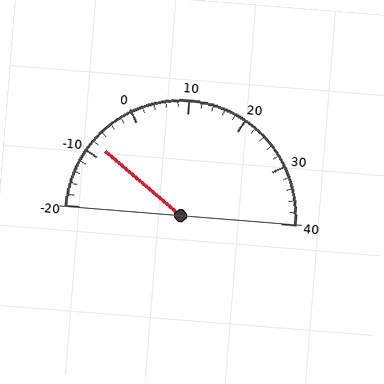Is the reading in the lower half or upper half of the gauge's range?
The reading is in the lower half of the range (-20 to 40).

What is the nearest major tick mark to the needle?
The nearest major tick mark is -10.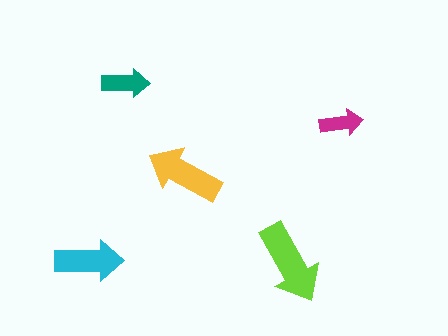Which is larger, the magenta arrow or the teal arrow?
The teal one.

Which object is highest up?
The teal arrow is topmost.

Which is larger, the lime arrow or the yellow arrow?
The lime one.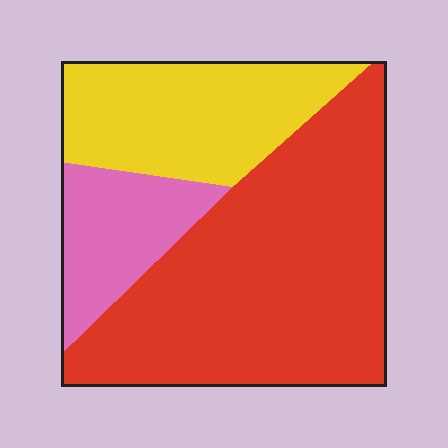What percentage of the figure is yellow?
Yellow covers roughly 25% of the figure.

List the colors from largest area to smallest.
From largest to smallest: red, yellow, pink.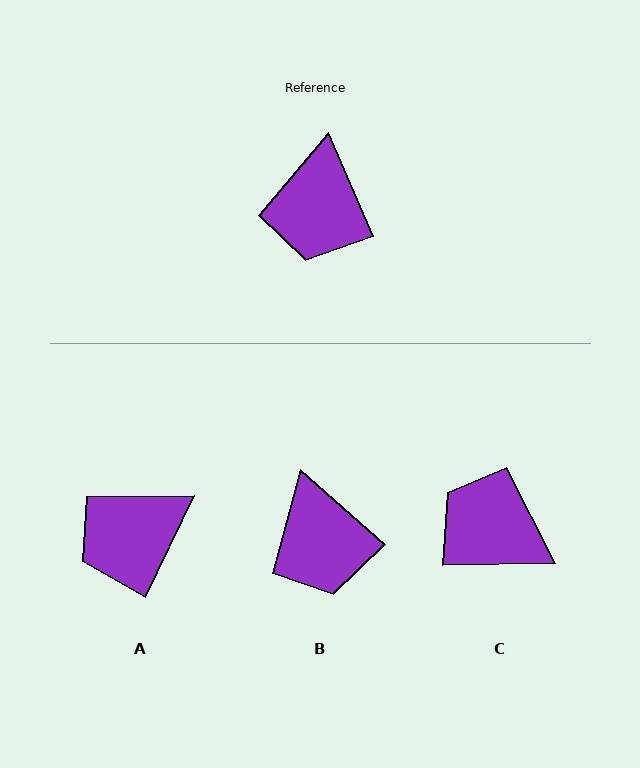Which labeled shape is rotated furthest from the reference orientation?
C, about 113 degrees away.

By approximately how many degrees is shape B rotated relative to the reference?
Approximately 25 degrees counter-clockwise.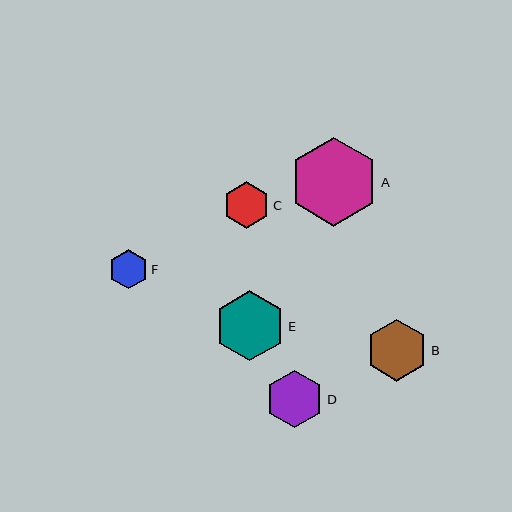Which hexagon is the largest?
Hexagon A is the largest with a size of approximately 89 pixels.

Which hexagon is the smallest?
Hexagon F is the smallest with a size of approximately 39 pixels.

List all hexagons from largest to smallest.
From largest to smallest: A, E, B, D, C, F.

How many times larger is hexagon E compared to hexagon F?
Hexagon E is approximately 1.8 times the size of hexagon F.